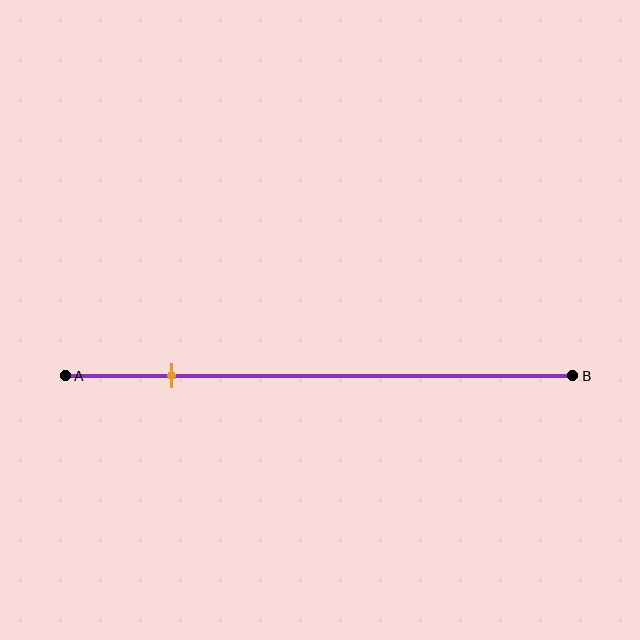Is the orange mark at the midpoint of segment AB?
No, the mark is at about 20% from A, not at the 50% midpoint.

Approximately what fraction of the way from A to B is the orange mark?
The orange mark is approximately 20% of the way from A to B.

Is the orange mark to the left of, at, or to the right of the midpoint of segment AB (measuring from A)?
The orange mark is to the left of the midpoint of segment AB.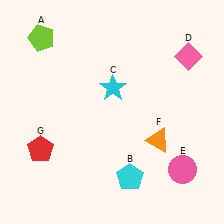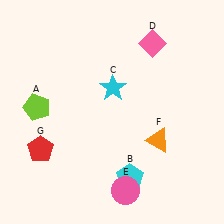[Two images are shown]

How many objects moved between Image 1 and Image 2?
3 objects moved between the two images.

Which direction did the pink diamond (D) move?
The pink diamond (D) moved left.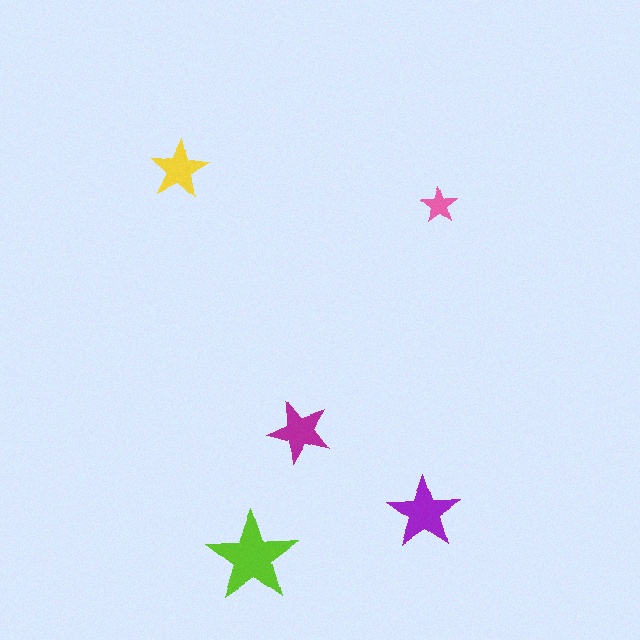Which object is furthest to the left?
The yellow star is leftmost.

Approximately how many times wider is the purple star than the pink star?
About 2 times wider.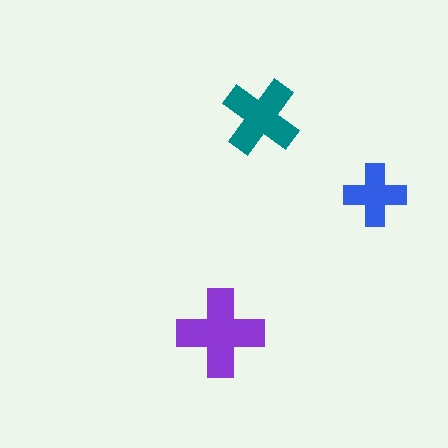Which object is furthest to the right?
The blue cross is rightmost.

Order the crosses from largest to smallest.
the purple one, the teal one, the blue one.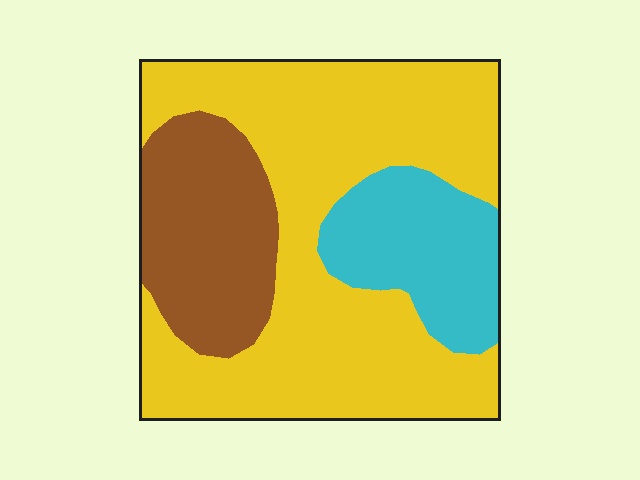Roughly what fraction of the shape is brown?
Brown takes up about one fifth (1/5) of the shape.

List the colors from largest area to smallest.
From largest to smallest: yellow, brown, cyan.